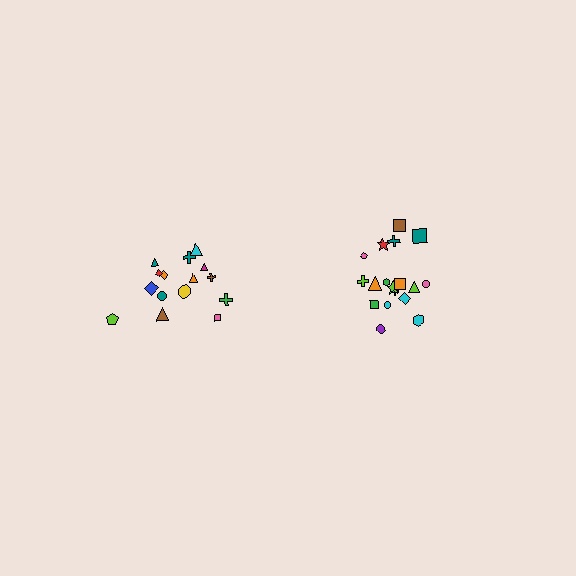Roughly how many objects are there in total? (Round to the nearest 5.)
Roughly 35 objects in total.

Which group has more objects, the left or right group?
The right group.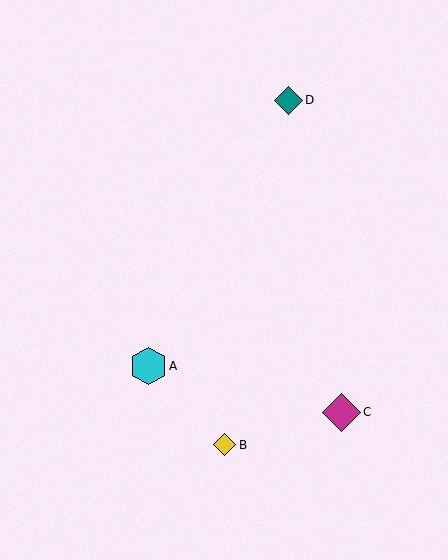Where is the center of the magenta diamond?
The center of the magenta diamond is at (341, 412).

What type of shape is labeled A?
Shape A is a cyan hexagon.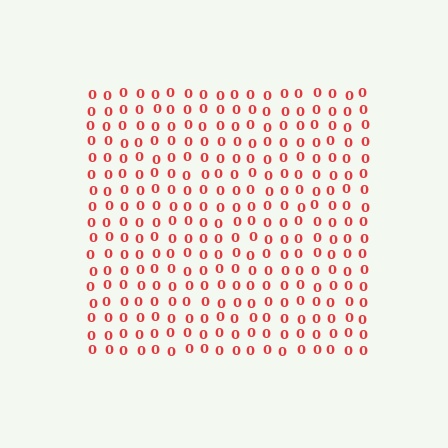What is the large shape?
The large shape is a square.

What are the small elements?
The small elements are digit 0's.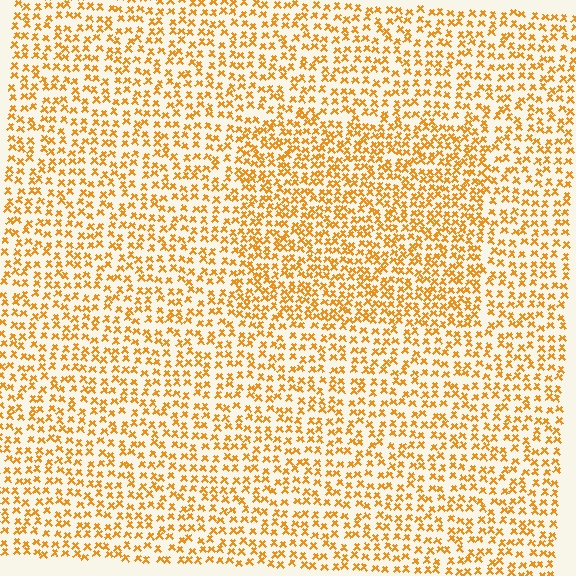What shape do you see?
I see a rectangle.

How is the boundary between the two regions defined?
The boundary is defined by a change in element density (approximately 1.5x ratio). All elements are the same color, size, and shape.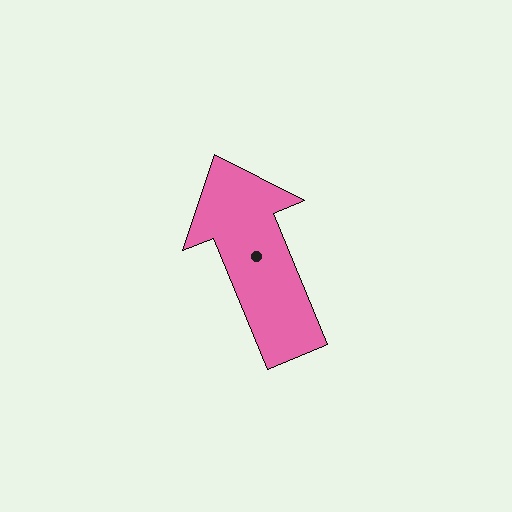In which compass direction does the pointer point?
North.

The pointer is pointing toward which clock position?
Roughly 11 o'clock.